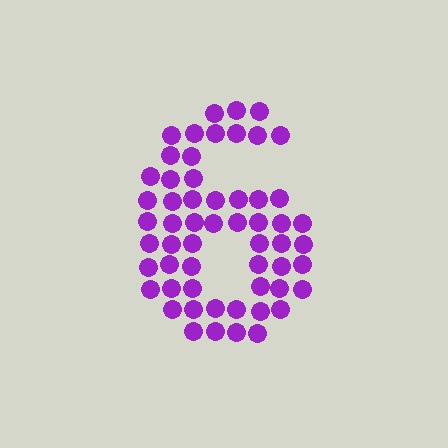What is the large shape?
The large shape is the digit 6.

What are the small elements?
The small elements are circles.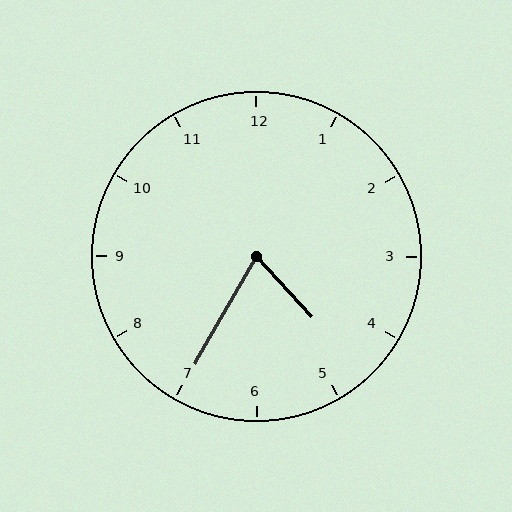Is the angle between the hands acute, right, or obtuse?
It is acute.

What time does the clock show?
4:35.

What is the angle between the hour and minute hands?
Approximately 72 degrees.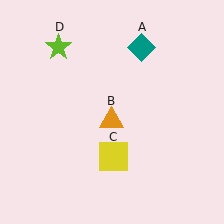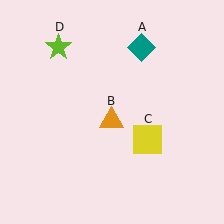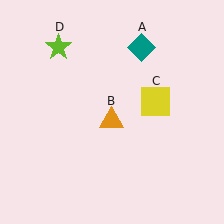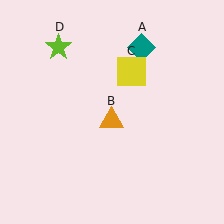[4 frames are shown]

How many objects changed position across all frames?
1 object changed position: yellow square (object C).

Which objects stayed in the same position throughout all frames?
Teal diamond (object A) and orange triangle (object B) and lime star (object D) remained stationary.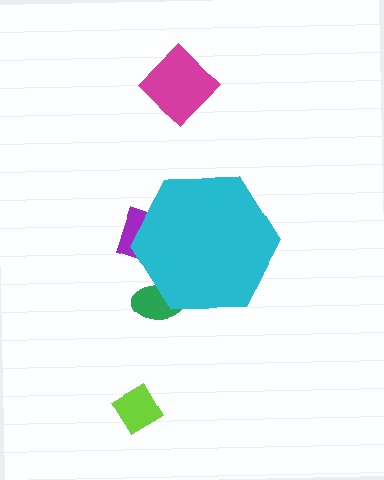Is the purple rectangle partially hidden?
Yes, the purple rectangle is partially hidden behind the cyan hexagon.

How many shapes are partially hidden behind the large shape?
2 shapes are partially hidden.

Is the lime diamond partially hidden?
No, the lime diamond is fully visible.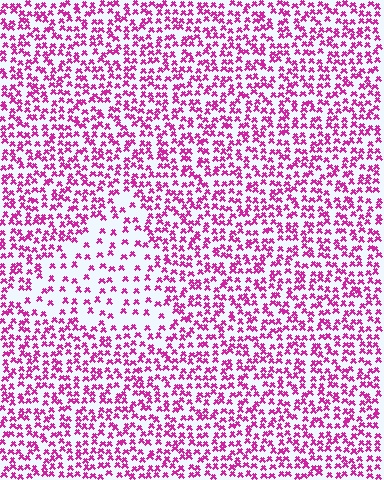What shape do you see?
I see a triangle.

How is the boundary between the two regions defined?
The boundary is defined by a change in element density (approximately 2.1x ratio). All elements are the same color, size, and shape.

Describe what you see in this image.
The image contains small magenta elements arranged at two different densities. A triangle-shaped region is visible where the elements are less densely packed than the surrounding area.